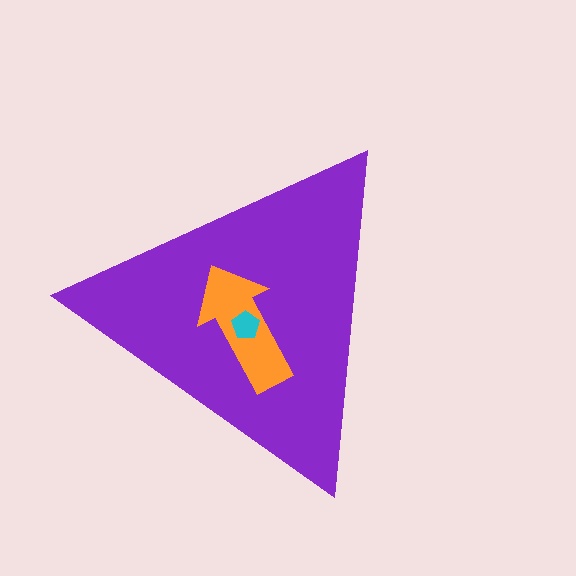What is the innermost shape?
The cyan pentagon.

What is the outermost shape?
The purple triangle.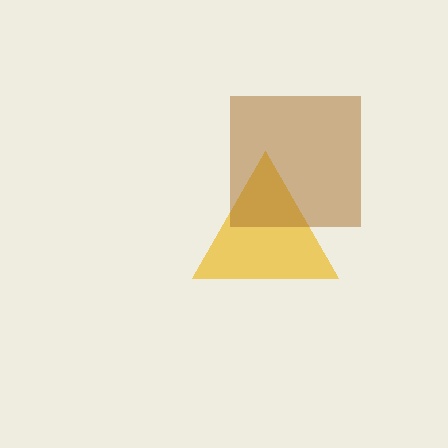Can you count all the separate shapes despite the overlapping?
Yes, there are 2 separate shapes.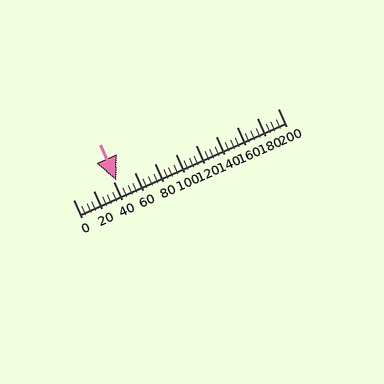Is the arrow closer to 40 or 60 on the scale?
The arrow is closer to 40.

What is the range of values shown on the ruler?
The ruler shows values from 0 to 200.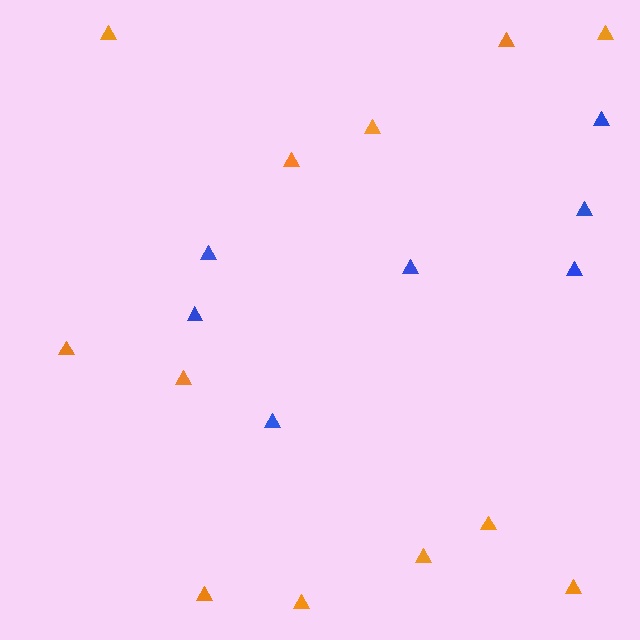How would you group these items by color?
There are 2 groups: one group of orange triangles (12) and one group of blue triangles (7).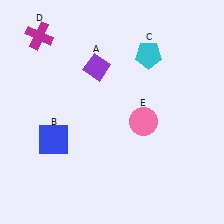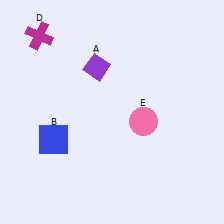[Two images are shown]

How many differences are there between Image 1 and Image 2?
There is 1 difference between the two images.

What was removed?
The cyan pentagon (C) was removed in Image 2.